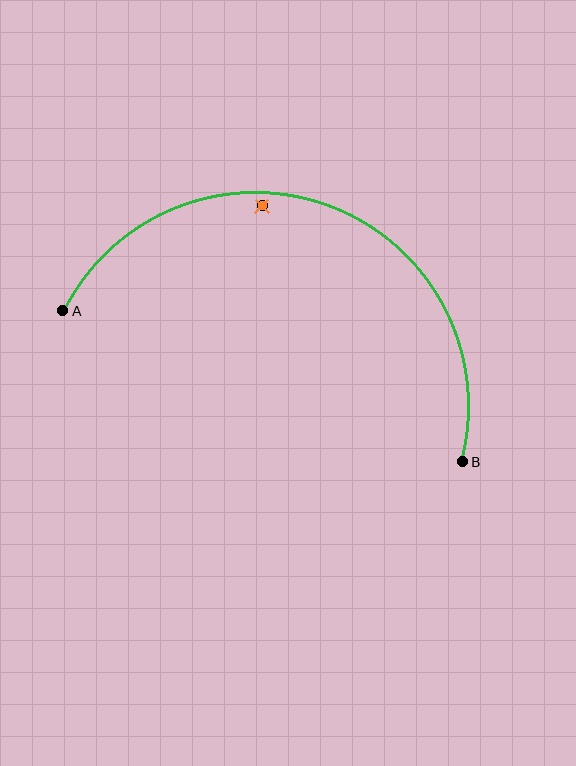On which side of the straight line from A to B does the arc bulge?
The arc bulges above the straight line connecting A and B.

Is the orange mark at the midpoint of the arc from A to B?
No — the orange mark does not lie on the arc at all. It sits slightly inside the curve.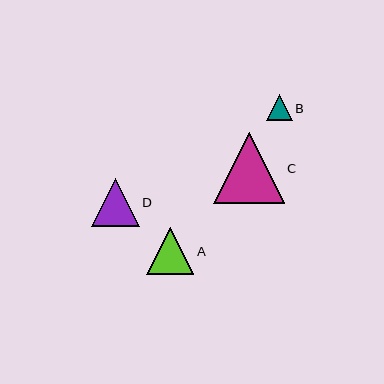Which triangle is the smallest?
Triangle B is the smallest with a size of approximately 26 pixels.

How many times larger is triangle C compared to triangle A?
Triangle C is approximately 1.5 times the size of triangle A.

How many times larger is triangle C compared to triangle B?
Triangle C is approximately 2.7 times the size of triangle B.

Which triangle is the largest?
Triangle C is the largest with a size of approximately 71 pixels.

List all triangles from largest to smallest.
From largest to smallest: C, D, A, B.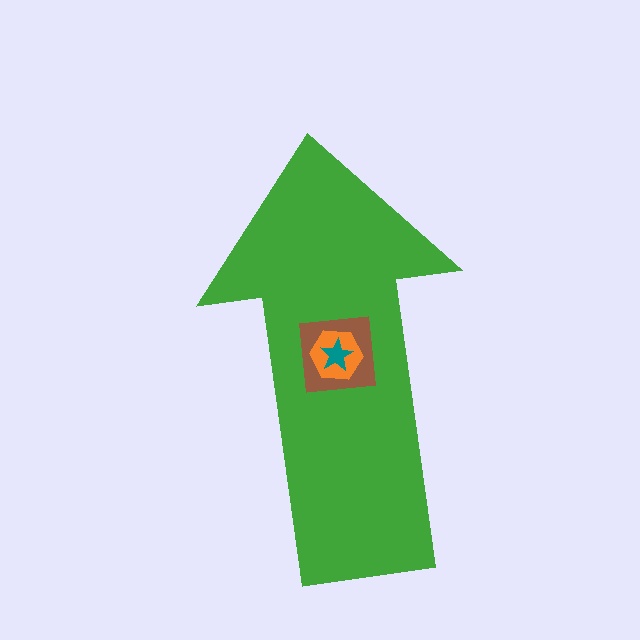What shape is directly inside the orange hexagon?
The teal star.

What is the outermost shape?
The green arrow.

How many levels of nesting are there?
4.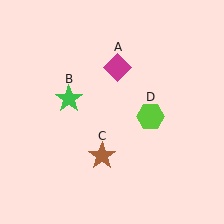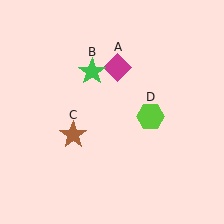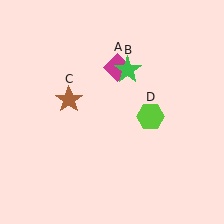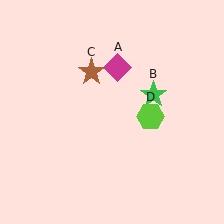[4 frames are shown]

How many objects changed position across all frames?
2 objects changed position: green star (object B), brown star (object C).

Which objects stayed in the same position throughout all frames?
Magenta diamond (object A) and lime hexagon (object D) remained stationary.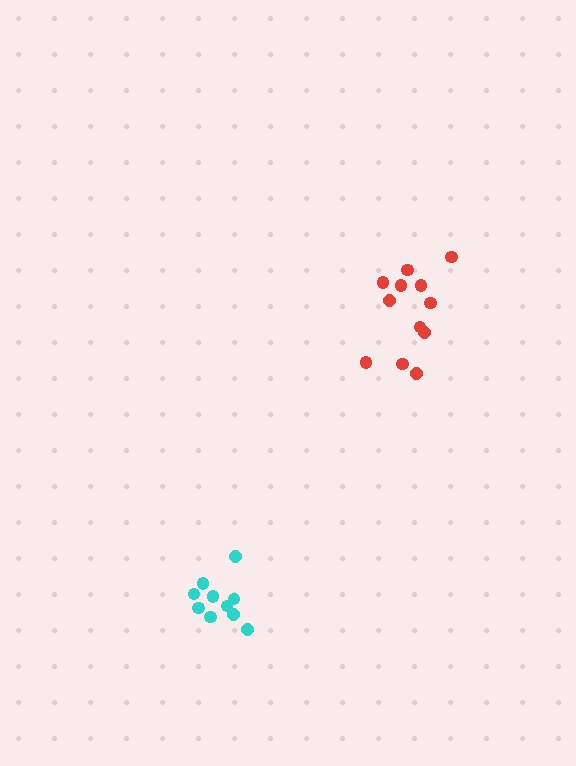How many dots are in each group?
Group 1: 10 dots, Group 2: 12 dots (22 total).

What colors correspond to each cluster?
The clusters are colored: cyan, red.